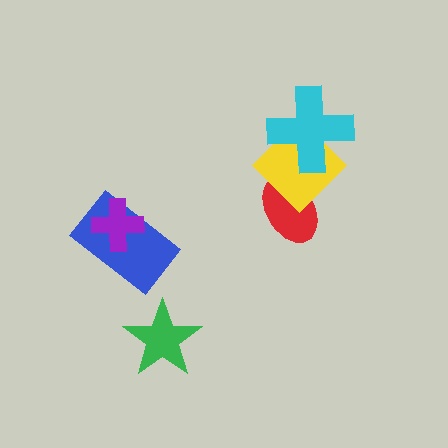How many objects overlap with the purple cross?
1 object overlaps with the purple cross.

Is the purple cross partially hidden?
No, no other shape covers it.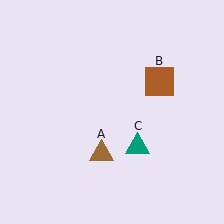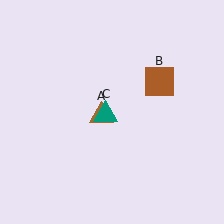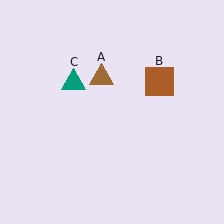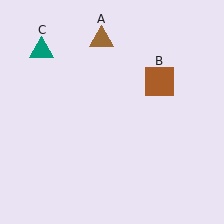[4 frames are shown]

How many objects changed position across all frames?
2 objects changed position: brown triangle (object A), teal triangle (object C).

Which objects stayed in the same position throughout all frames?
Brown square (object B) remained stationary.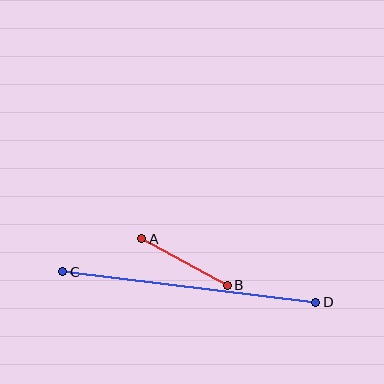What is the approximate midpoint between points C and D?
The midpoint is at approximately (189, 287) pixels.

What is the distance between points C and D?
The distance is approximately 255 pixels.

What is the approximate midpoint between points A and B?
The midpoint is at approximately (185, 262) pixels.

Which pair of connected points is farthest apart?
Points C and D are farthest apart.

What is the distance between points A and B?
The distance is approximately 97 pixels.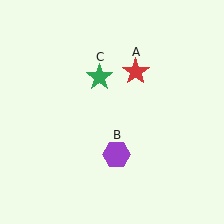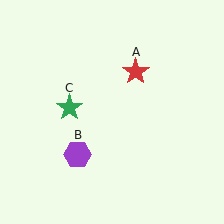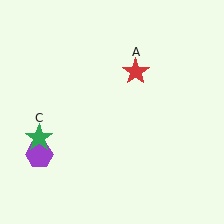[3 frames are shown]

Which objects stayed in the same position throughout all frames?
Red star (object A) remained stationary.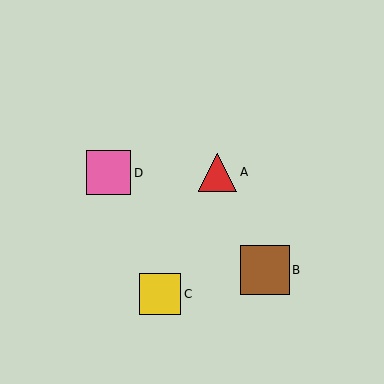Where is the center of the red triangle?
The center of the red triangle is at (217, 173).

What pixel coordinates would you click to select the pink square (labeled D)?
Click at (109, 173) to select the pink square D.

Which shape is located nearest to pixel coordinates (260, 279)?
The brown square (labeled B) at (265, 270) is nearest to that location.